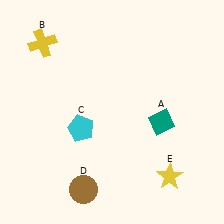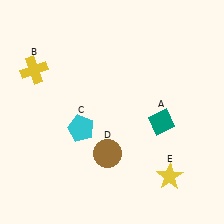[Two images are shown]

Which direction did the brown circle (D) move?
The brown circle (D) moved up.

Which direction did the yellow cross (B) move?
The yellow cross (B) moved down.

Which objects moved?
The objects that moved are: the yellow cross (B), the brown circle (D).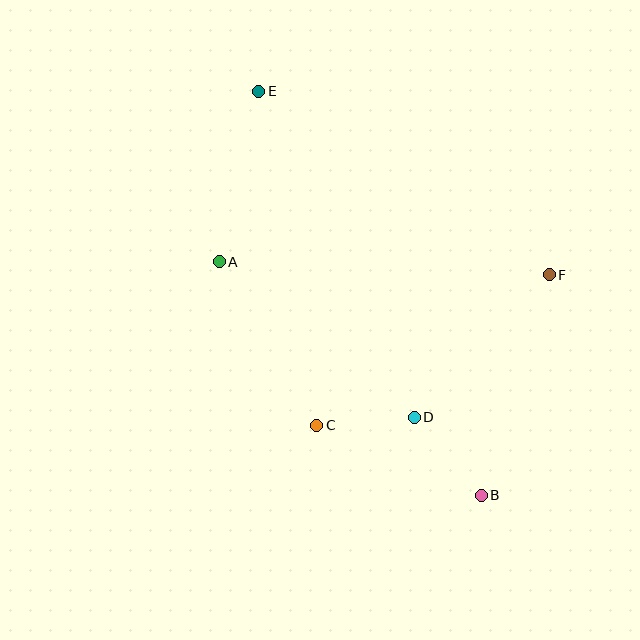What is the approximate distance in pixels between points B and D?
The distance between B and D is approximately 103 pixels.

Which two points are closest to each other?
Points C and D are closest to each other.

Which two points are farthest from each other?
Points B and E are farthest from each other.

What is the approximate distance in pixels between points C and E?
The distance between C and E is approximately 339 pixels.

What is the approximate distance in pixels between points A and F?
The distance between A and F is approximately 330 pixels.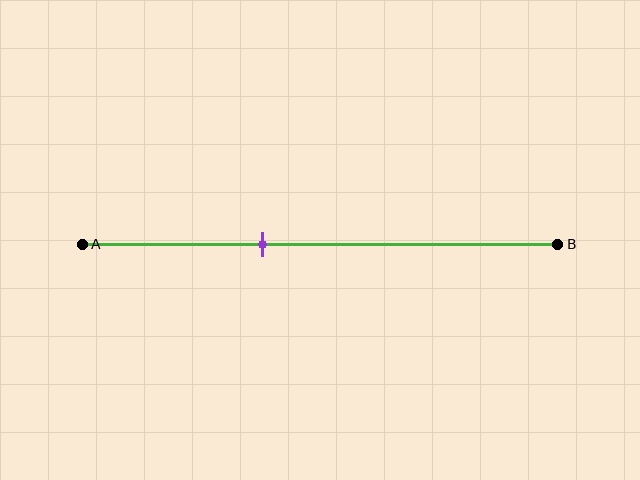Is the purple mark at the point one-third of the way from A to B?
No, the mark is at about 40% from A, not at the 33% one-third point.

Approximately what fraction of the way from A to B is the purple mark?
The purple mark is approximately 40% of the way from A to B.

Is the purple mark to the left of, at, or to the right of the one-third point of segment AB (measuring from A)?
The purple mark is to the right of the one-third point of segment AB.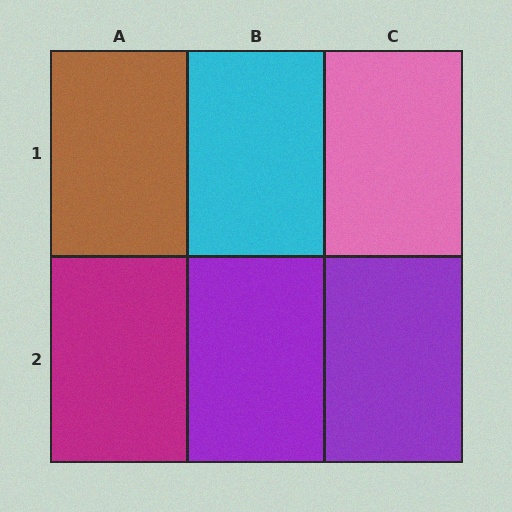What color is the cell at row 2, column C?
Purple.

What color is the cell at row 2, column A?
Magenta.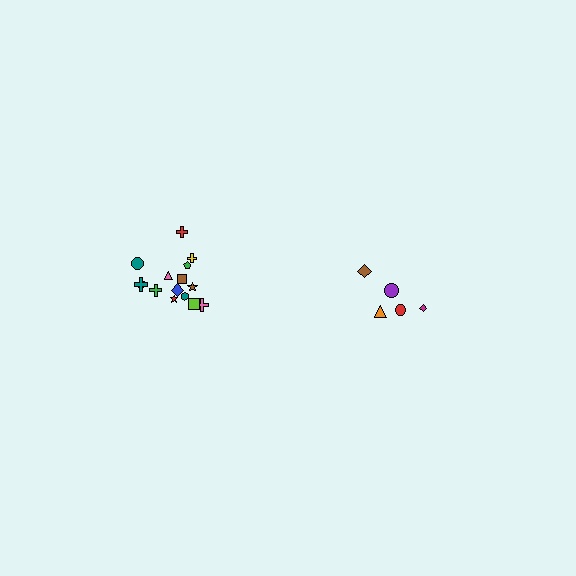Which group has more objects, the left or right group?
The left group.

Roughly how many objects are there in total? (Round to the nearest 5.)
Roughly 20 objects in total.